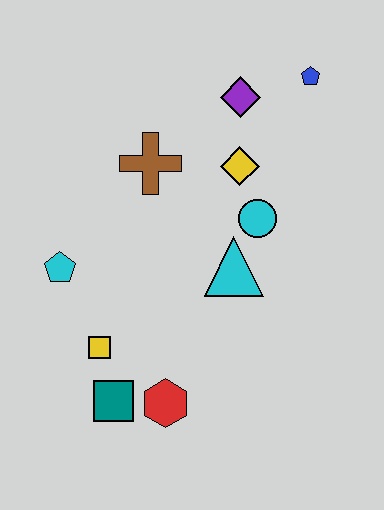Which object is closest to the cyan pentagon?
The yellow square is closest to the cyan pentagon.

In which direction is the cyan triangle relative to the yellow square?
The cyan triangle is to the right of the yellow square.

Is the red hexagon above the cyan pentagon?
No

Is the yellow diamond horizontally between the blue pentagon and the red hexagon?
Yes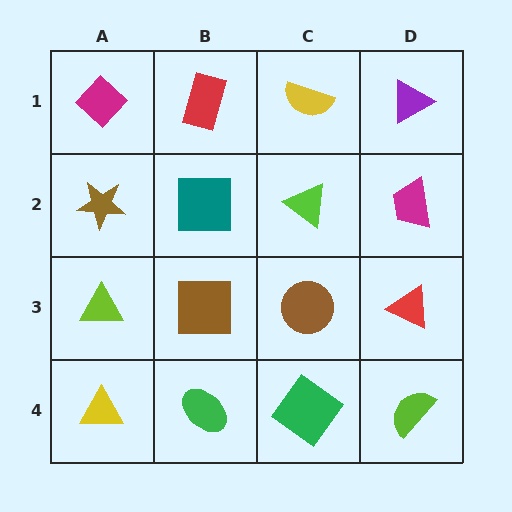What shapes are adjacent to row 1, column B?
A teal square (row 2, column B), a magenta diamond (row 1, column A), a yellow semicircle (row 1, column C).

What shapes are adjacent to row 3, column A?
A brown star (row 2, column A), a yellow triangle (row 4, column A), a brown square (row 3, column B).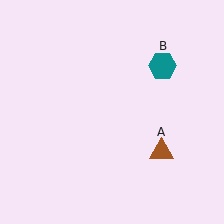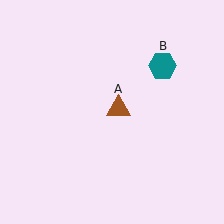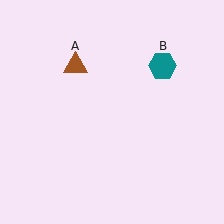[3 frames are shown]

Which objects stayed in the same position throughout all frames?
Teal hexagon (object B) remained stationary.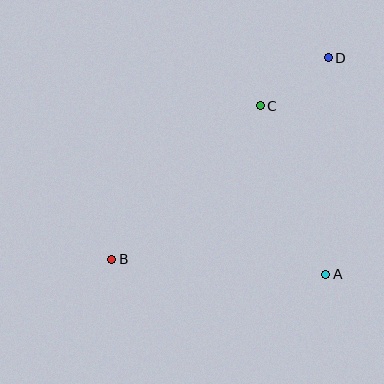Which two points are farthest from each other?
Points B and D are farthest from each other.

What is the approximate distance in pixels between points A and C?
The distance between A and C is approximately 181 pixels.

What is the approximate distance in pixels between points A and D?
The distance between A and D is approximately 216 pixels.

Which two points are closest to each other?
Points C and D are closest to each other.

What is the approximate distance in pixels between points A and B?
The distance between A and B is approximately 214 pixels.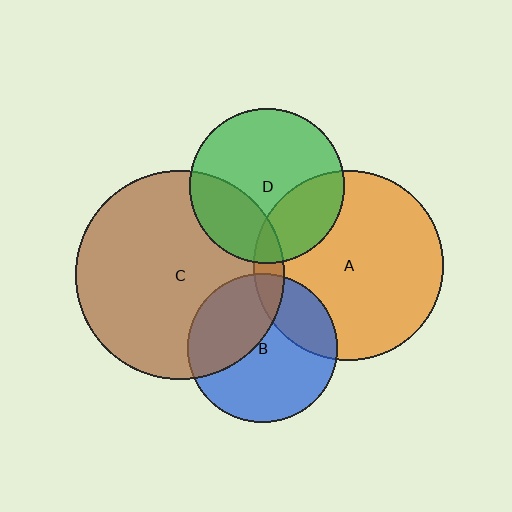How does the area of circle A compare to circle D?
Approximately 1.5 times.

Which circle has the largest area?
Circle C (brown).